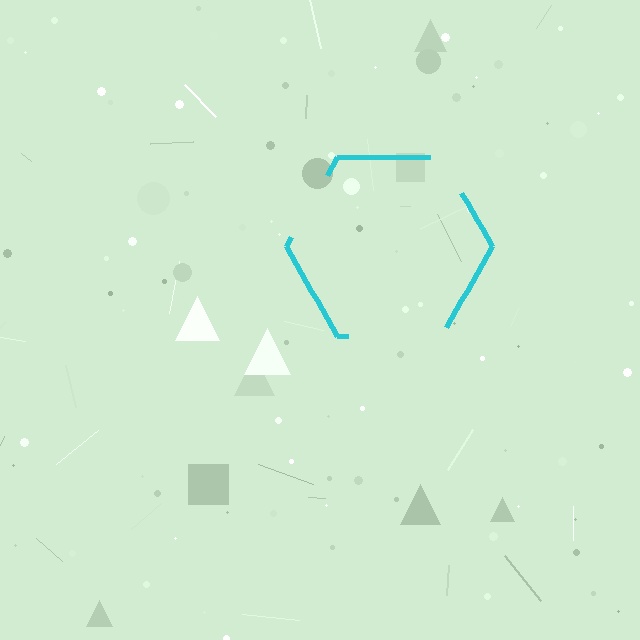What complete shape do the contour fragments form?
The contour fragments form a hexagon.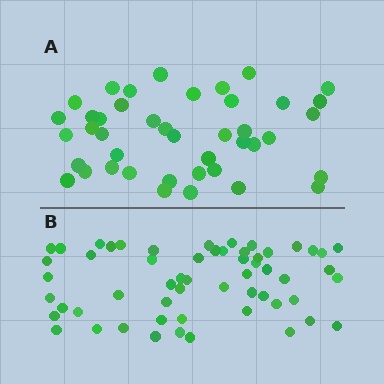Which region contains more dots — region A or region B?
Region B (the bottom region) has more dots.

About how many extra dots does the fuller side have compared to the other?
Region B has approximately 15 more dots than region A.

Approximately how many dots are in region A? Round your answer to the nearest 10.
About 40 dots. (The exact count is 42, which rounds to 40.)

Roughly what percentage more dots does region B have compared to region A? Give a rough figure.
About 35% more.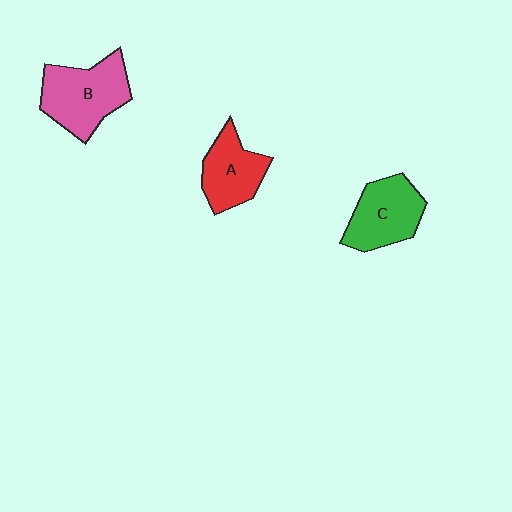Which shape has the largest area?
Shape B (pink).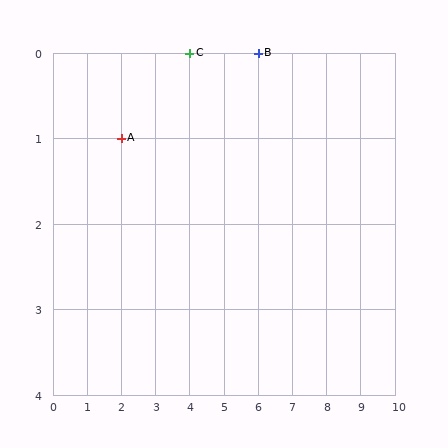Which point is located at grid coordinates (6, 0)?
Point B is at (6, 0).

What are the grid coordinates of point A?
Point A is at grid coordinates (2, 1).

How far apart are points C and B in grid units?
Points C and B are 2 columns apart.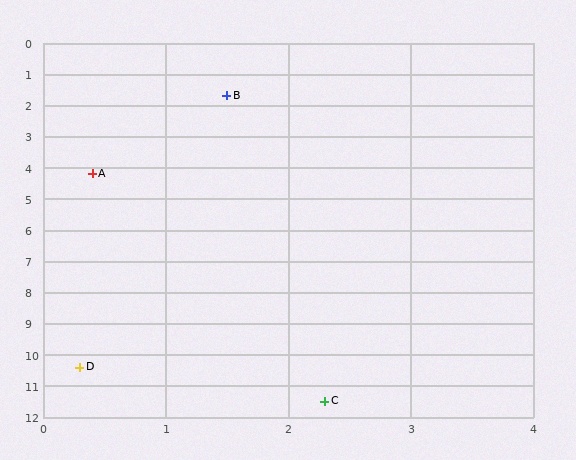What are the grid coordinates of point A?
Point A is at approximately (0.4, 4.2).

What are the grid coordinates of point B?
Point B is at approximately (1.5, 1.7).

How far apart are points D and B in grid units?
Points D and B are about 8.8 grid units apart.